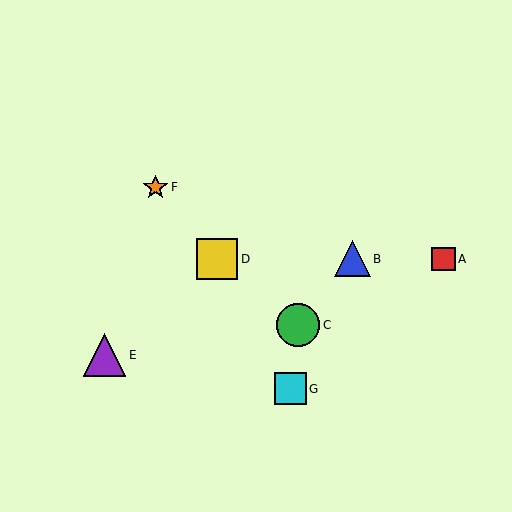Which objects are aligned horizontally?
Objects A, B, D are aligned horizontally.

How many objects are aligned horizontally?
3 objects (A, B, D) are aligned horizontally.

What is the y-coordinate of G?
Object G is at y≈389.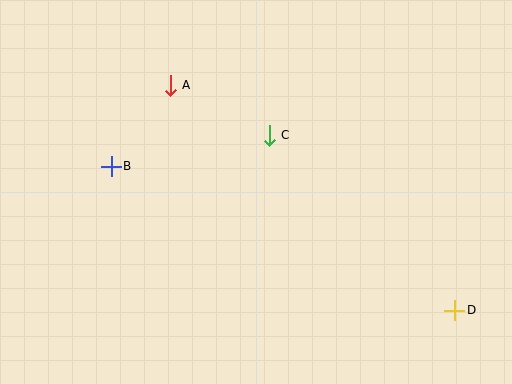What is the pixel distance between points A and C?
The distance between A and C is 111 pixels.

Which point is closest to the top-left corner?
Point A is closest to the top-left corner.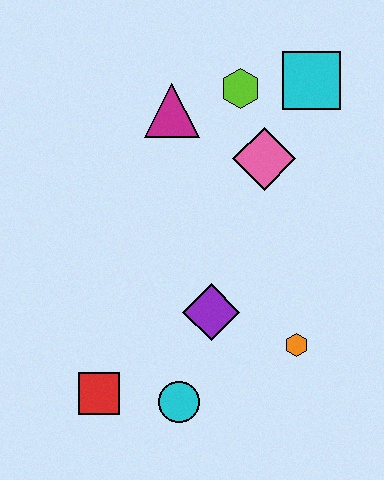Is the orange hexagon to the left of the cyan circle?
No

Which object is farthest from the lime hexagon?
The red square is farthest from the lime hexagon.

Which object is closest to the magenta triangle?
The lime hexagon is closest to the magenta triangle.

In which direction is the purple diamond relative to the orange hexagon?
The purple diamond is to the left of the orange hexagon.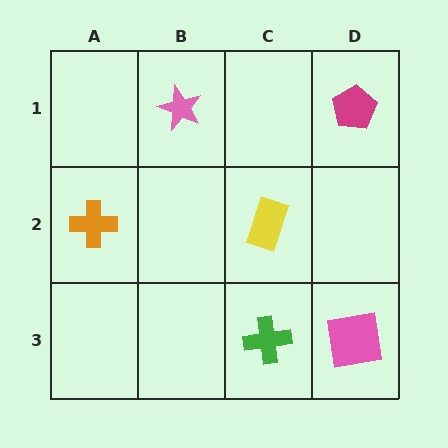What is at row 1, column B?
A pink star.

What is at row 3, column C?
A green cross.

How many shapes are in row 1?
2 shapes.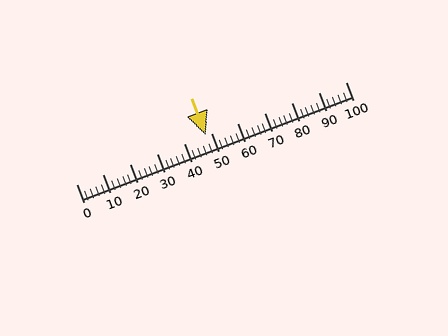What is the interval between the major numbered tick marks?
The major tick marks are spaced 10 units apart.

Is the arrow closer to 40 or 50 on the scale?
The arrow is closer to 50.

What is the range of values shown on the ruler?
The ruler shows values from 0 to 100.